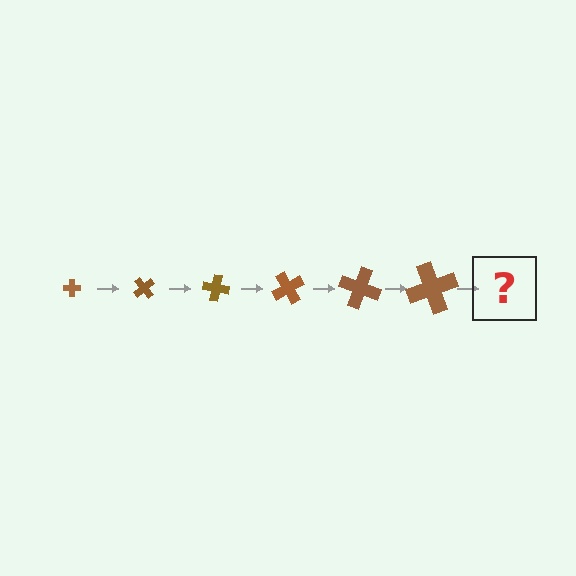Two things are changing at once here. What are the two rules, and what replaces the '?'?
The two rules are that the cross grows larger each step and it rotates 50 degrees each step. The '?' should be a cross, larger than the previous one and rotated 300 degrees from the start.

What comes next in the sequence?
The next element should be a cross, larger than the previous one and rotated 300 degrees from the start.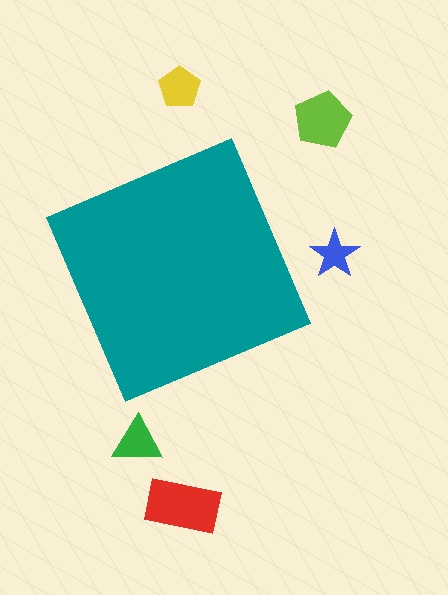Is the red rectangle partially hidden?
No, the red rectangle is fully visible.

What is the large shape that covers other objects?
A teal square.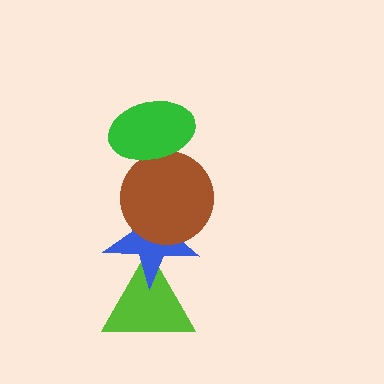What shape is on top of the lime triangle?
The blue star is on top of the lime triangle.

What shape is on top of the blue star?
The brown circle is on top of the blue star.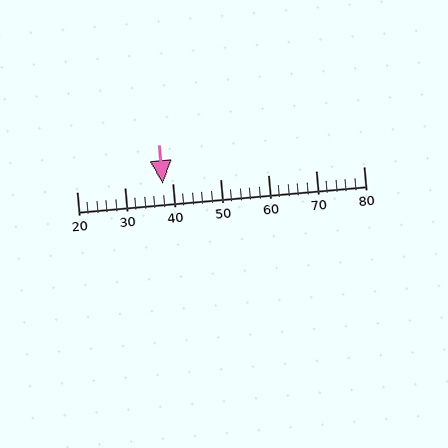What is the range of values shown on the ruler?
The ruler shows values from 20 to 80.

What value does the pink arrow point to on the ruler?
The pink arrow points to approximately 38.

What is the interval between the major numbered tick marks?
The major tick marks are spaced 10 units apart.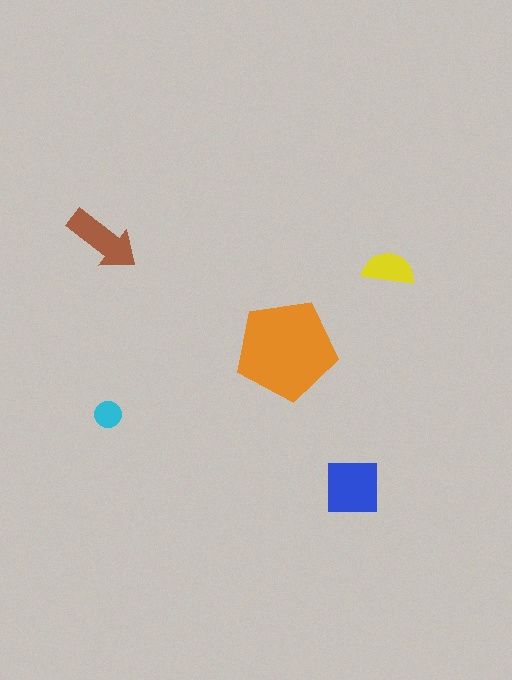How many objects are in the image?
There are 5 objects in the image.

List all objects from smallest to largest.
The cyan circle, the yellow semicircle, the brown arrow, the blue square, the orange pentagon.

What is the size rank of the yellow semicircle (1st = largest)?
4th.